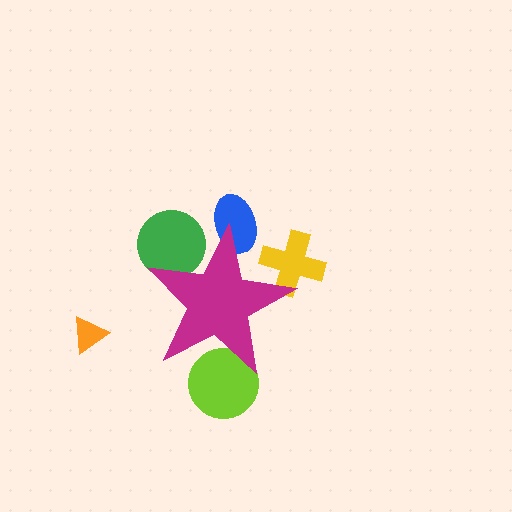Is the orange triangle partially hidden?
No, the orange triangle is fully visible.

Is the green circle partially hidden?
Yes, the green circle is partially hidden behind the magenta star.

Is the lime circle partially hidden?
Yes, the lime circle is partially hidden behind the magenta star.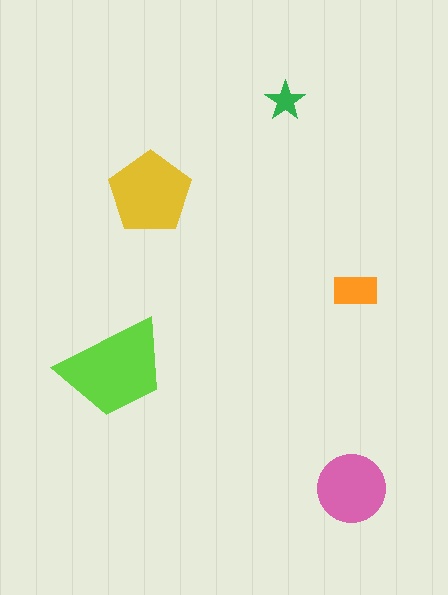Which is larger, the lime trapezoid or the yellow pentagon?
The lime trapezoid.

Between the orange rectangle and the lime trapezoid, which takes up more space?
The lime trapezoid.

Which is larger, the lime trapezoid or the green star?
The lime trapezoid.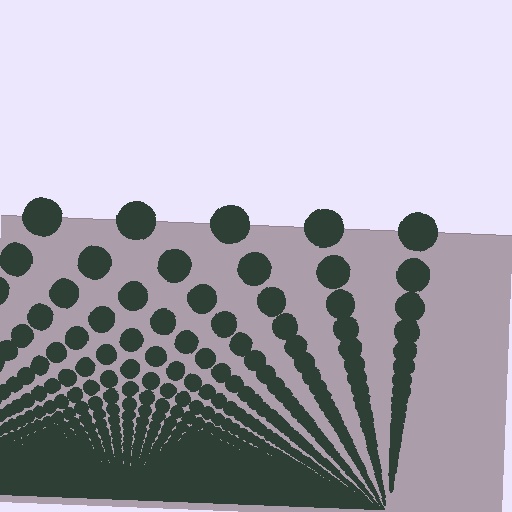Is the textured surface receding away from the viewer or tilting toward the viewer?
The surface appears to tilt toward the viewer. Texture elements get larger and sparser toward the top.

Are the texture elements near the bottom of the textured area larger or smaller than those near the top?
Smaller. The gradient is inverted — elements near the bottom are smaller and denser.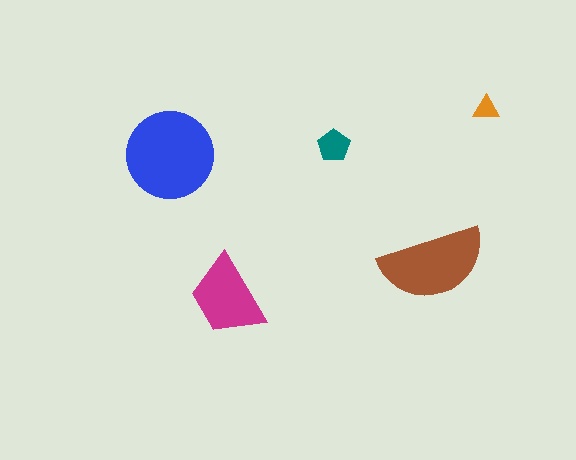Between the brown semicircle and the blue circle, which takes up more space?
The blue circle.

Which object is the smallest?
The orange triangle.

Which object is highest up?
The orange triangle is topmost.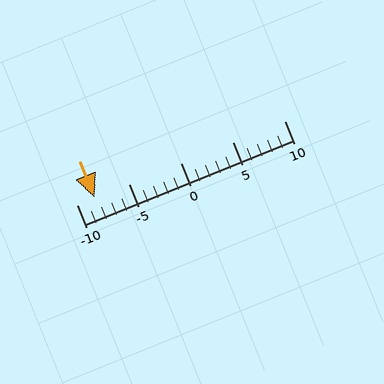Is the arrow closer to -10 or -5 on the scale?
The arrow is closer to -10.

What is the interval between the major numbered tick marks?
The major tick marks are spaced 5 units apart.